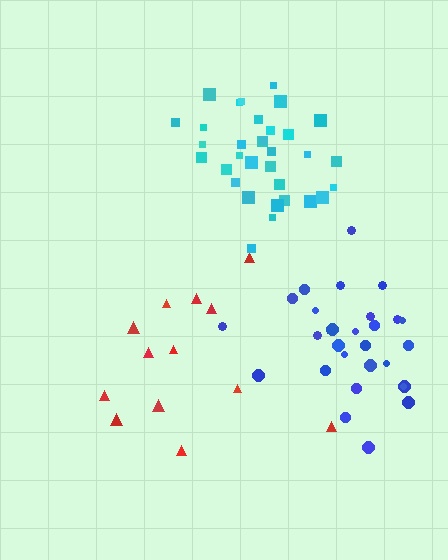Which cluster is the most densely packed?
Cyan.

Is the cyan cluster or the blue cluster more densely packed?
Cyan.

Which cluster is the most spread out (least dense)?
Red.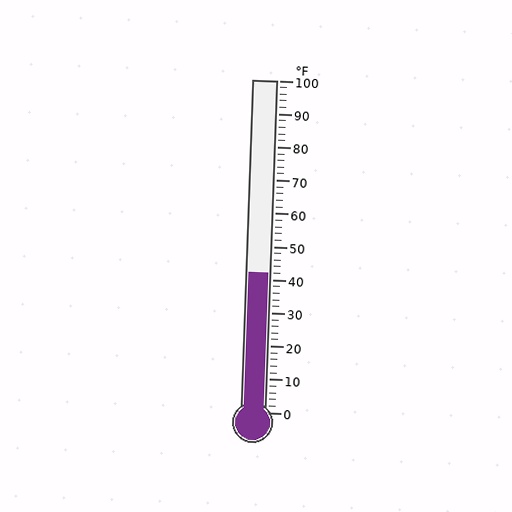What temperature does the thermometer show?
The thermometer shows approximately 42°F.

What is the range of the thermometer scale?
The thermometer scale ranges from 0°F to 100°F.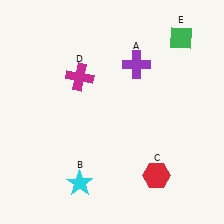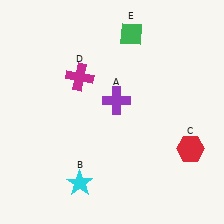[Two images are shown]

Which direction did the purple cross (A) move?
The purple cross (A) moved down.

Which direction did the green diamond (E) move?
The green diamond (E) moved left.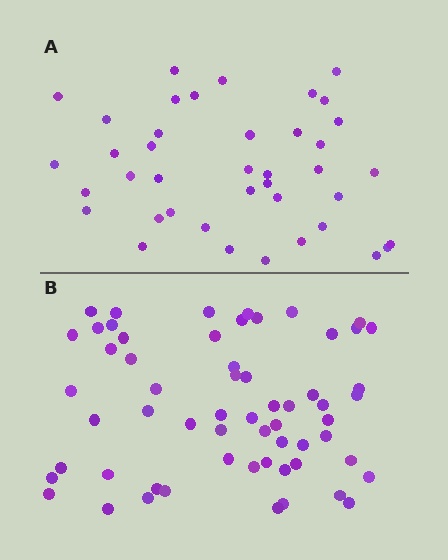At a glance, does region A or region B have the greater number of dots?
Region B (the bottom region) has more dots.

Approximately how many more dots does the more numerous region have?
Region B has approximately 20 more dots than region A.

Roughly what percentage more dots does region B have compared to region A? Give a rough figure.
About 50% more.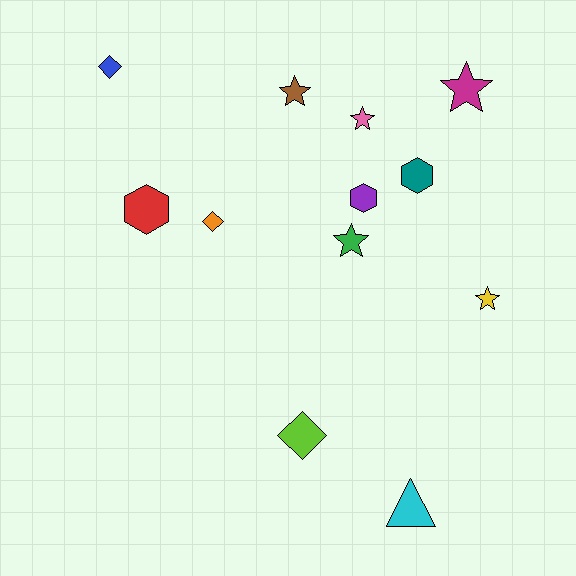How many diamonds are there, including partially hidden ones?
There are 3 diamonds.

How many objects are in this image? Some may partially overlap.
There are 12 objects.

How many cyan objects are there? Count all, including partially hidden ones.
There is 1 cyan object.